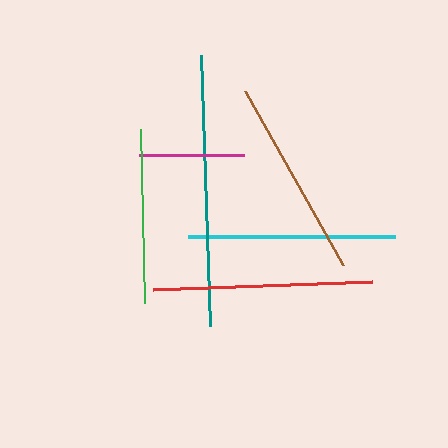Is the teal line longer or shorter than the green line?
The teal line is longer than the green line.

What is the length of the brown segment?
The brown segment is approximately 200 pixels long.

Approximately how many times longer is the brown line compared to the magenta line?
The brown line is approximately 1.9 times the length of the magenta line.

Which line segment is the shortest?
The magenta line is the shortest at approximately 105 pixels.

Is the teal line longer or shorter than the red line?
The teal line is longer than the red line.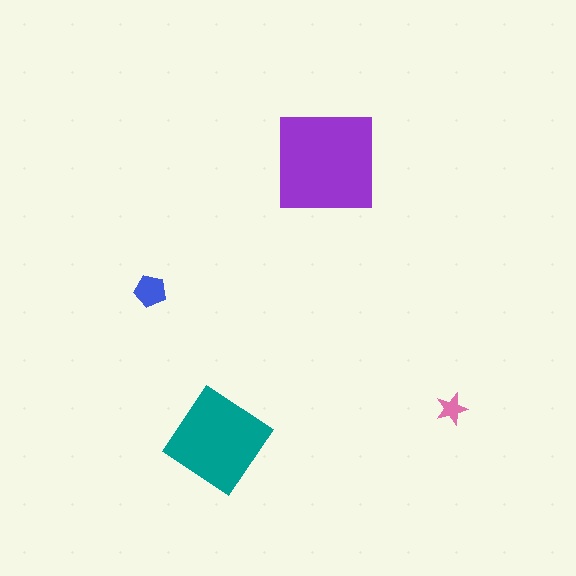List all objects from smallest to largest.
The pink star, the blue pentagon, the teal diamond, the purple square.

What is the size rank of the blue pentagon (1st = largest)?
3rd.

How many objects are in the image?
There are 4 objects in the image.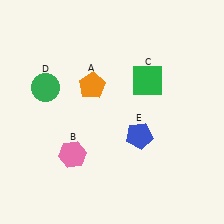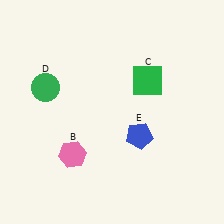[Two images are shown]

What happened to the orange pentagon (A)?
The orange pentagon (A) was removed in Image 2. It was in the top-left area of Image 1.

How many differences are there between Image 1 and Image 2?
There is 1 difference between the two images.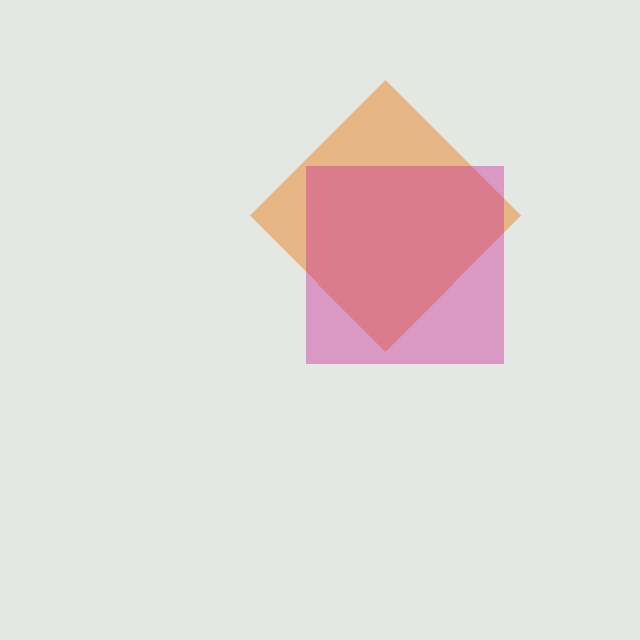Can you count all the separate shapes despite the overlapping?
Yes, there are 2 separate shapes.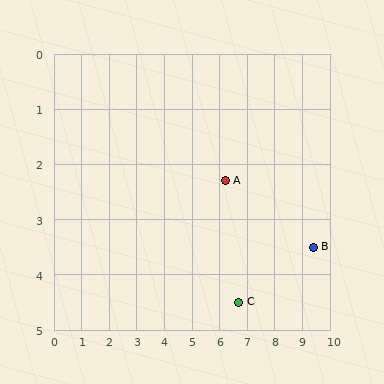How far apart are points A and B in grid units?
Points A and B are about 3.4 grid units apart.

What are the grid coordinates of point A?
Point A is at approximately (6.2, 2.3).